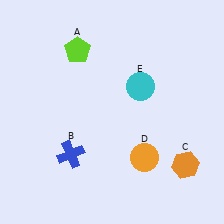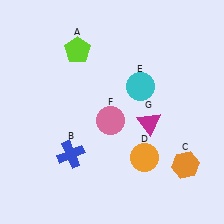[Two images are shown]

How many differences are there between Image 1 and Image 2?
There are 2 differences between the two images.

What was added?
A pink circle (F), a magenta triangle (G) were added in Image 2.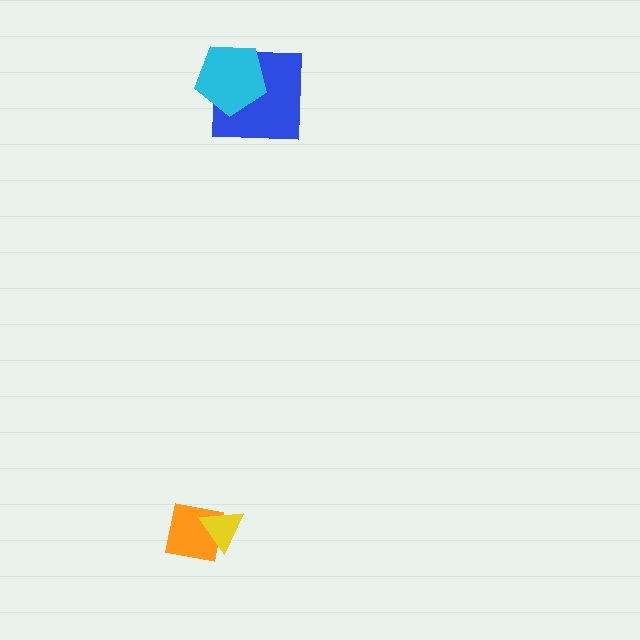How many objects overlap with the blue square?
1 object overlaps with the blue square.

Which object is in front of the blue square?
The cyan pentagon is in front of the blue square.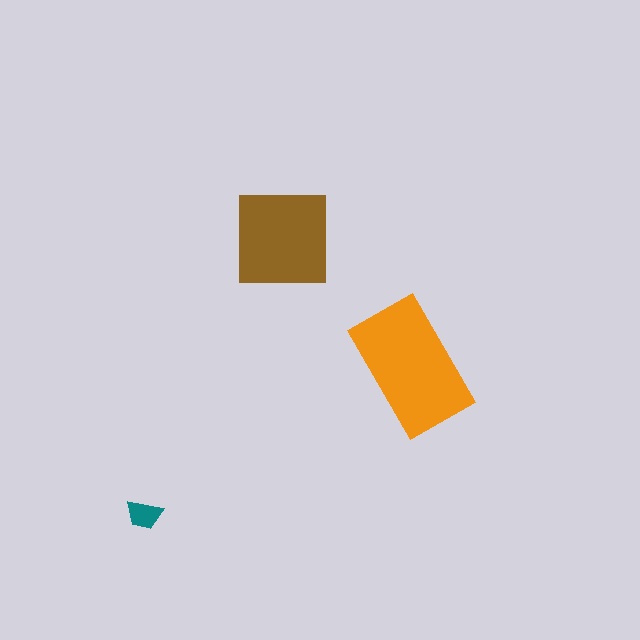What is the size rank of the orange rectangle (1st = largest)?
1st.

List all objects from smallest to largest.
The teal trapezoid, the brown square, the orange rectangle.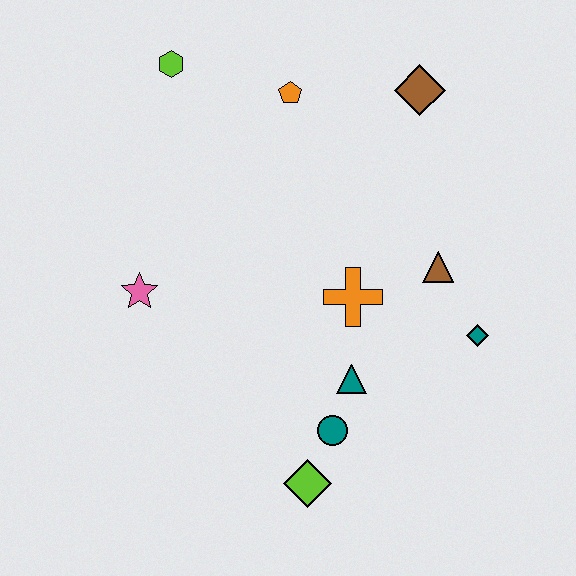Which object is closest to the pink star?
The orange cross is closest to the pink star.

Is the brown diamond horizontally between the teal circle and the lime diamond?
No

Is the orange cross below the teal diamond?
No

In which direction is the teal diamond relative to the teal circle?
The teal diamond is to the right of the teal circle.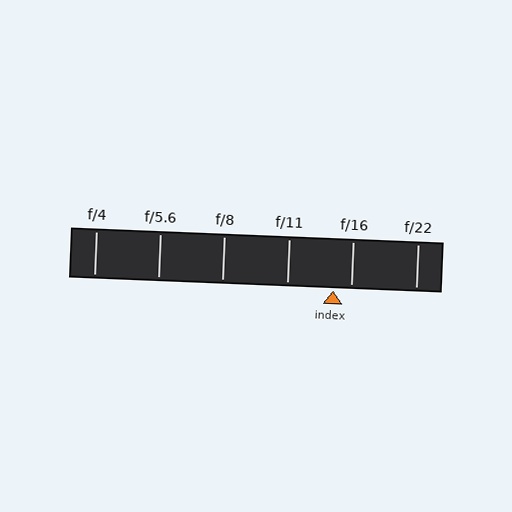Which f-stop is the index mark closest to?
The index mark is closest to f/16.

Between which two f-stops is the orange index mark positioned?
The index mark is between f/11 and f/16.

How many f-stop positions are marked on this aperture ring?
There are 6 f-stop positions marked.